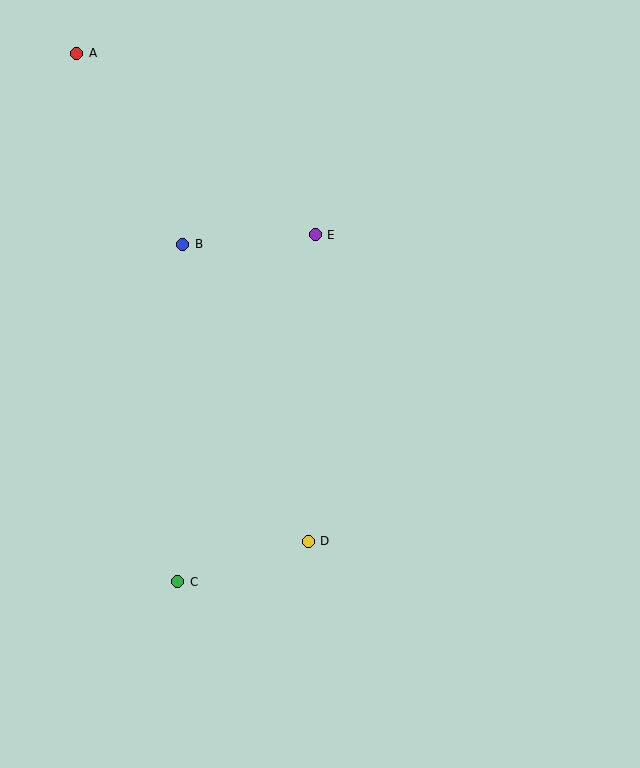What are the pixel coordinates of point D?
Point D is at (308, 541).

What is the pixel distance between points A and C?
The distance between A and C is 538 pixels.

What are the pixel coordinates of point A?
Point A is at (77, 53).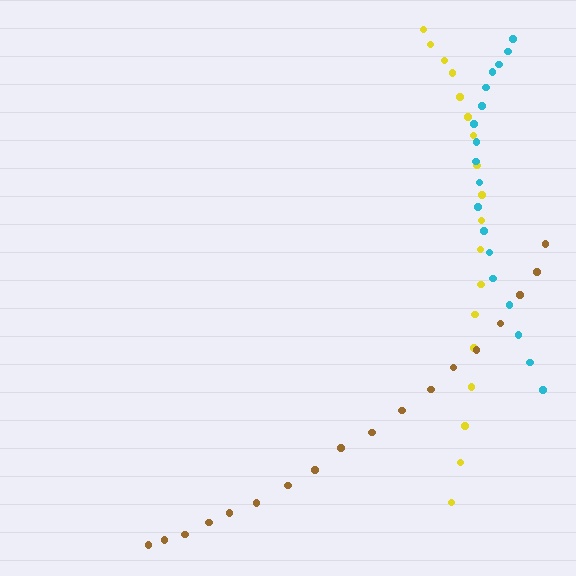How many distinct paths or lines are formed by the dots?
There are 3 distinct paths.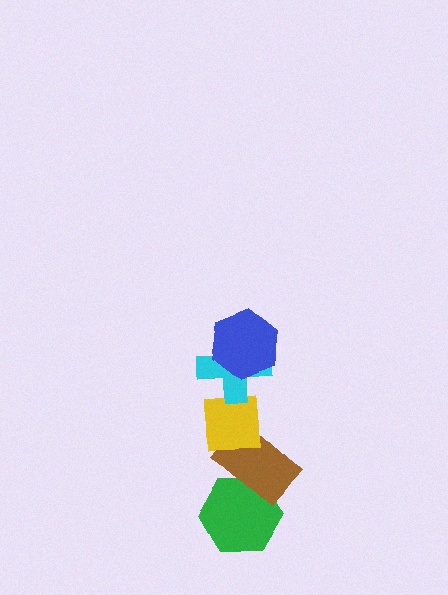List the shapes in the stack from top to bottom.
From top to bottom: the blue hexagon, the cyan cross, the yellow square, the brown rectangle, the green hexagon.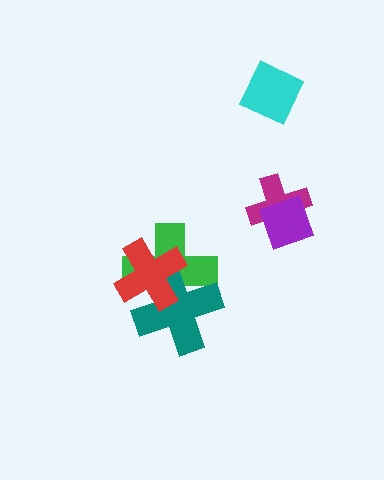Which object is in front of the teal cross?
The red cross is in front of the teal cross.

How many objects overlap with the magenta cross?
1 object overlaps with the magenta cross.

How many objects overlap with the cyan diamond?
0 objects overlap with the cyan diamond.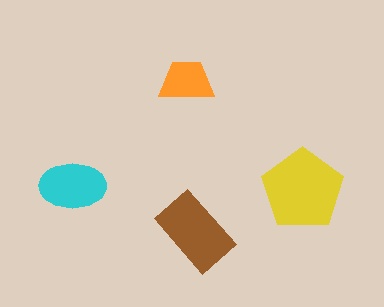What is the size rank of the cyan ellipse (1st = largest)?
3rd.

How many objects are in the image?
There are 4 objects in the image.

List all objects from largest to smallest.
The yellow pentagon, the brown rectangle, the cyan ellipse, the orange trapezoid.